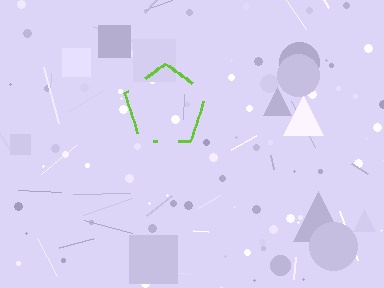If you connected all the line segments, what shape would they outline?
They would outline a pentagon.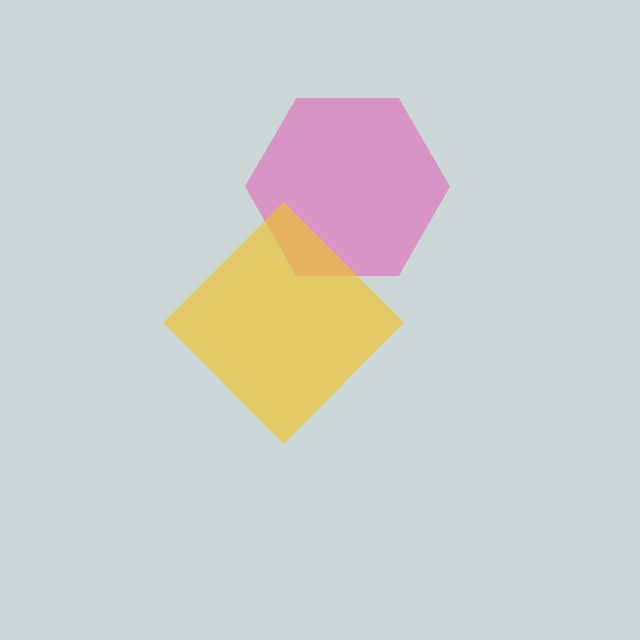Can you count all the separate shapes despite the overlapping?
Yes, there are 2 separate shapes.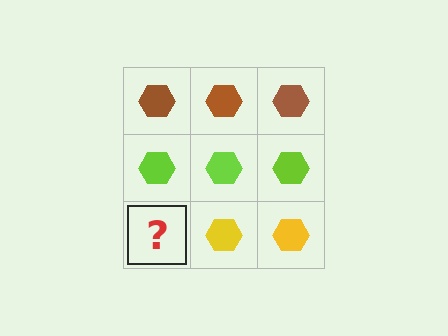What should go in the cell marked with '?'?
The missing cell should contain a yellow hexagon.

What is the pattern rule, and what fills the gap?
The rule is that each row has a consistent color. The gap should be filled with a yellow hexagon.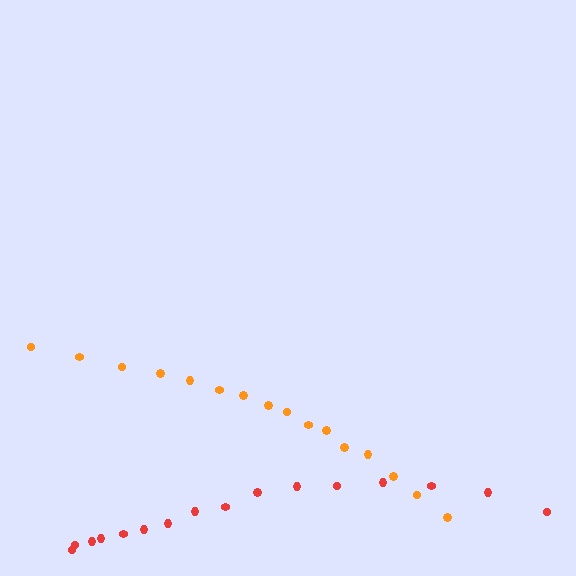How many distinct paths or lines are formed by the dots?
There are 2 distinct paths.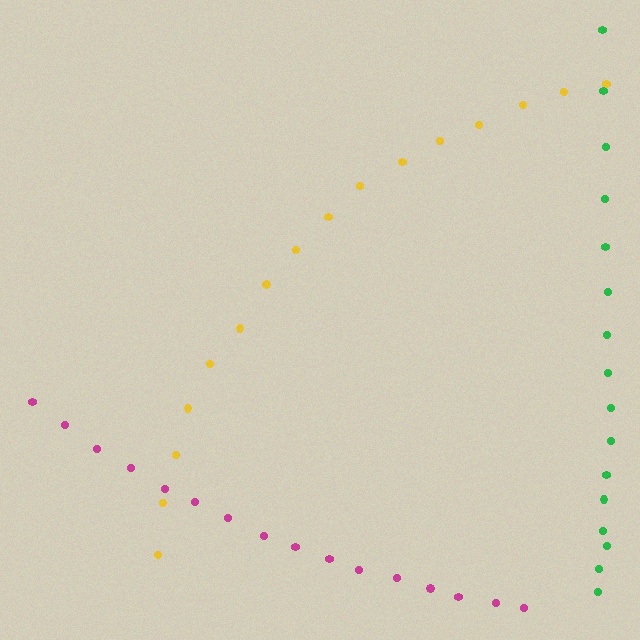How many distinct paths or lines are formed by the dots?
There are 3 distinct paths.